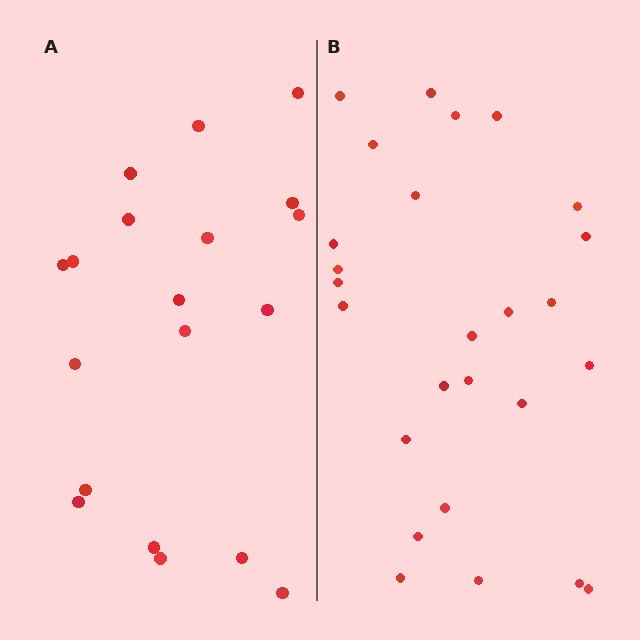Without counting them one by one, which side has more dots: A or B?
Region B (the right region) has more dots.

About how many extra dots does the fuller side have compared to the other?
Region B has roughly 8 or so more dots than region A.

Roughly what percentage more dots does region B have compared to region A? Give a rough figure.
About 35% more.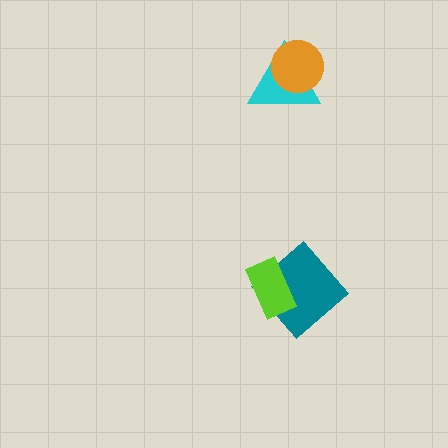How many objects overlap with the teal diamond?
1 object overlaps with the teal diamond.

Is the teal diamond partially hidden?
Yes, it is partially covered by another shape.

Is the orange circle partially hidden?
No, no other shape covers it.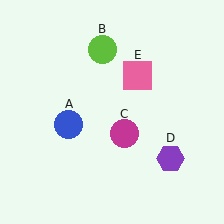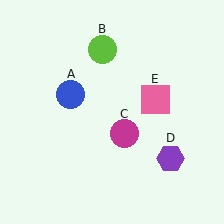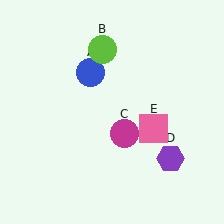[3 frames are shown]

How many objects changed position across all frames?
2 objects changed position: blue circle (object A), pink square (object E).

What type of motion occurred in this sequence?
The blue circle (object A), pink square (object E) rotated clockwise around the center of the scene.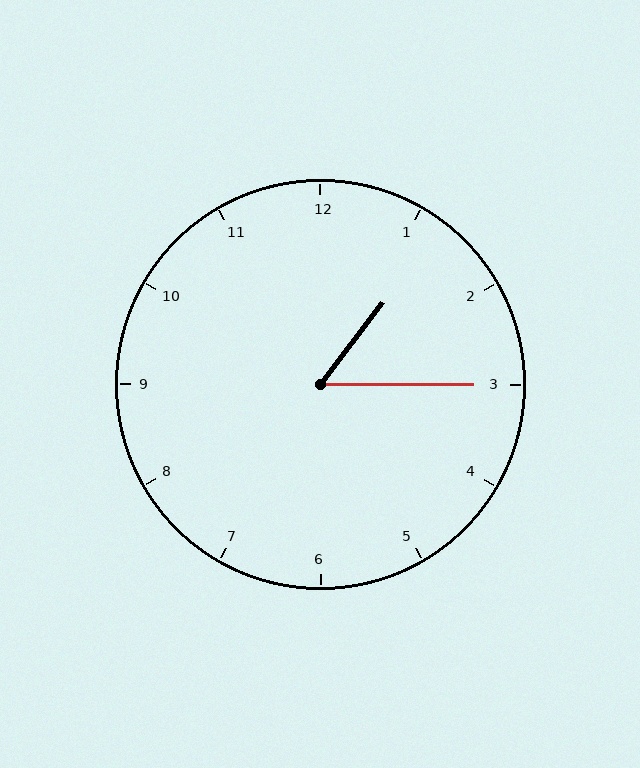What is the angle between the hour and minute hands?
Approximately 52 degrees.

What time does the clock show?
1:15.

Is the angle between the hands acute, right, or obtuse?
It is acute.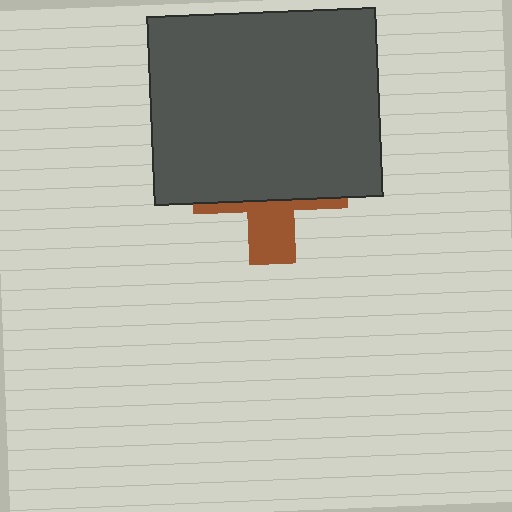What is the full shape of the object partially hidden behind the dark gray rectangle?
The partially hidden object is a brown cross.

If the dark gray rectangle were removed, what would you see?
You would see the complete brown cross.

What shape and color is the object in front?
The object in front is a dark gray rectangle.